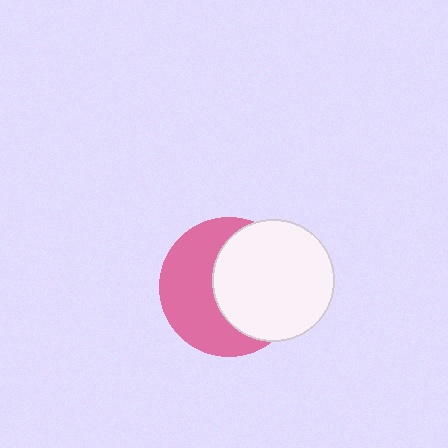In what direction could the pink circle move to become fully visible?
The pink circle could move left. That would shift it out from behind the white circle entirely.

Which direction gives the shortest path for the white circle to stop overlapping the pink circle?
Moving right gives the shortest separation.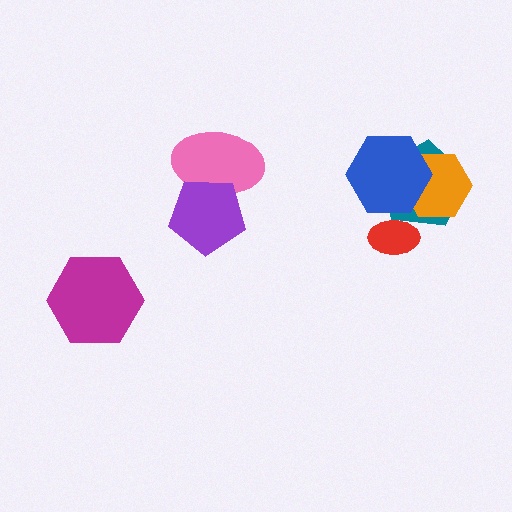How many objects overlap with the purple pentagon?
1 object overlaps with the purple pentagon.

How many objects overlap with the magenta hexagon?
0 objects overlap with the magenta hexagon.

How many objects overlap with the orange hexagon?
2 objects overlap with the orange hexagon.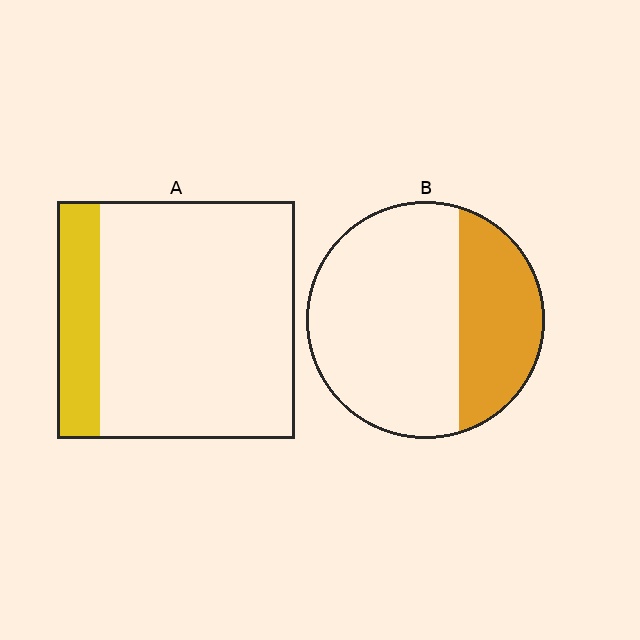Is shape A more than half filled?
No.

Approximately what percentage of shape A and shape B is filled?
A is approximately 20% and B is approximately 30%.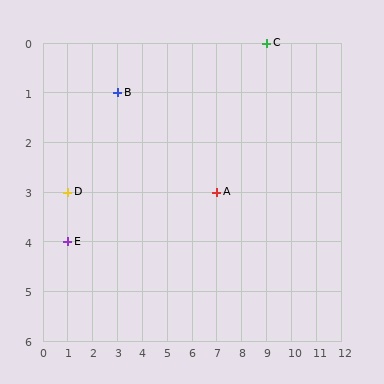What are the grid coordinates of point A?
Point A is at grid coordinates (7, 3).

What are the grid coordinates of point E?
Point E is at grid coordinates (1, 4).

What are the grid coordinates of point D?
Point D is at grid coordinates (1, 3).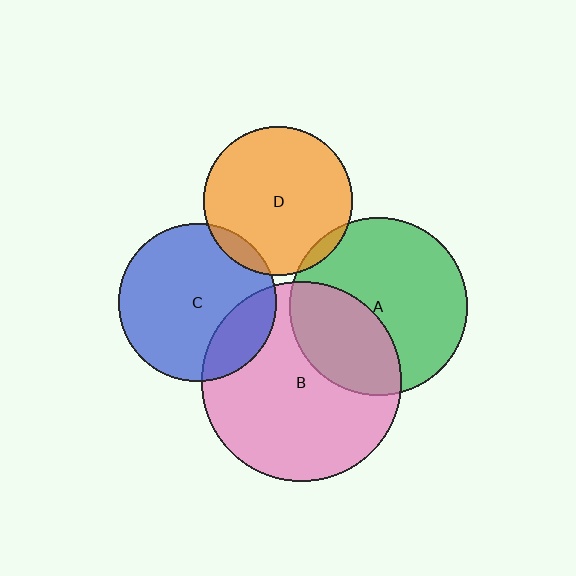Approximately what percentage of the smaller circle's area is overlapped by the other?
Approximately 5%.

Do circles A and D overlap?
Yes.